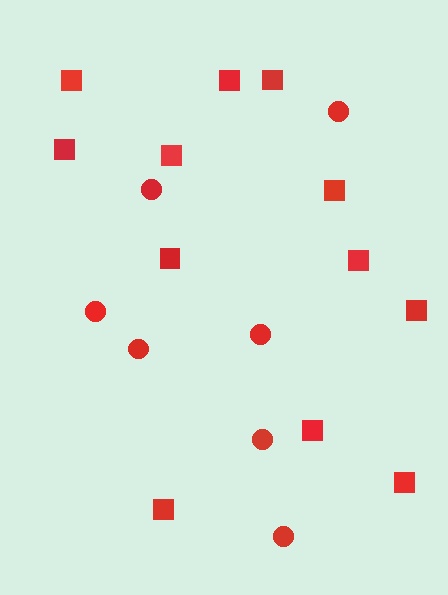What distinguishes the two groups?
There are 2 groups: one group of squares (12) and one group of circles (7).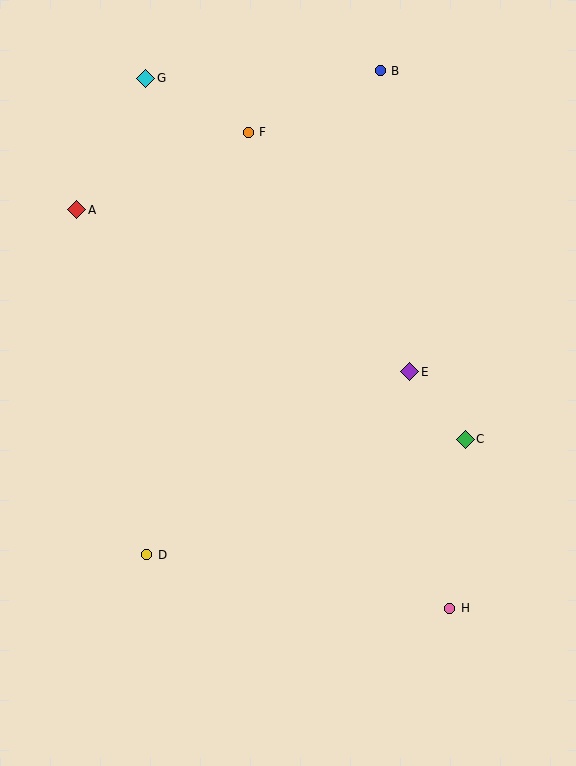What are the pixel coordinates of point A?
Point A is at (77, 210).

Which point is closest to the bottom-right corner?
Point H is closest to the bottom-right corner.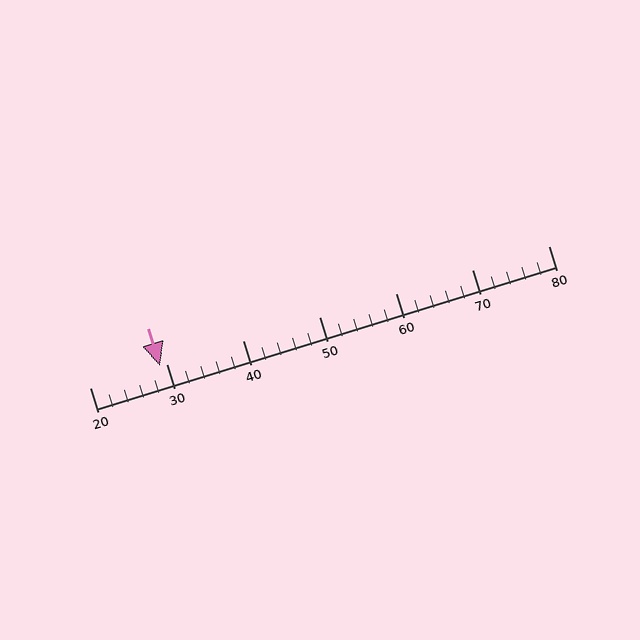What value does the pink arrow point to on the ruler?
The pink arrow points to approximately 29.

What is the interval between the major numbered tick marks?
The major tick marks are spaced 10 units apart.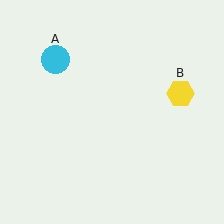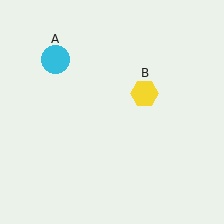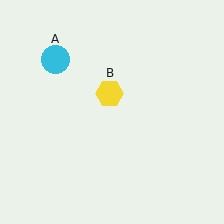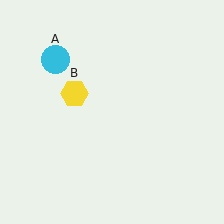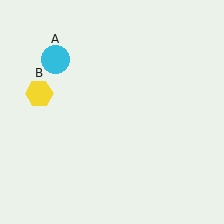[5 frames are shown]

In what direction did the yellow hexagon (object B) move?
The yellow hexagon (object B) moved left.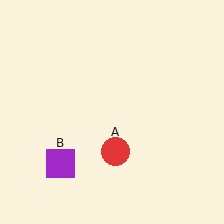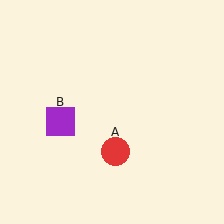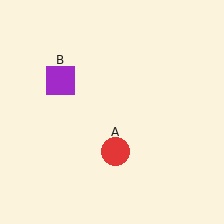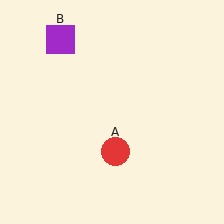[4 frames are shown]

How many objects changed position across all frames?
1 object changed position: purple square (object B).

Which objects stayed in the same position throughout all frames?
Red circle (object A) remained stationary.